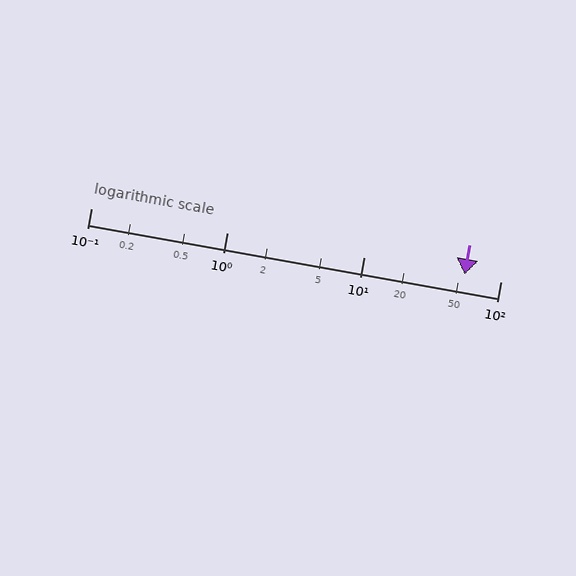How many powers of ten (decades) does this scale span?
The scale spans 3 decades, from 0.1 to 100.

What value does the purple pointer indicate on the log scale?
The pointer indicates approximately 55.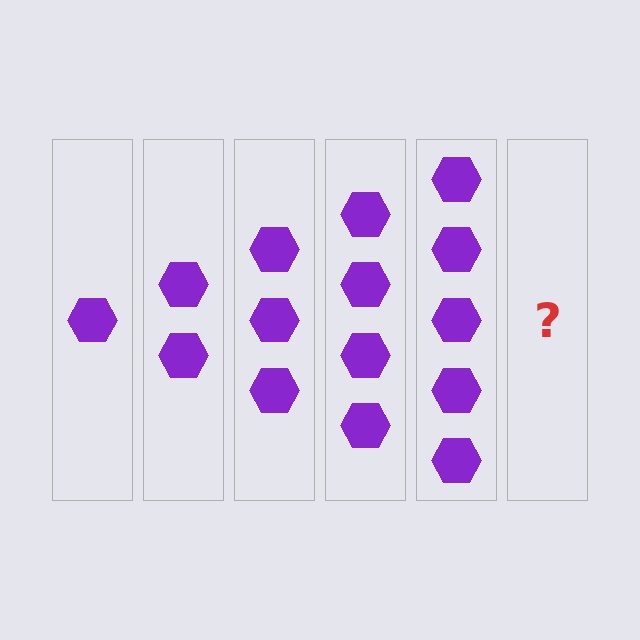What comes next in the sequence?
The next element should be 6 hexagons.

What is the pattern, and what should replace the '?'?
The pattern is that each step adds one more hexagon. The '?' should be 6 hexagons.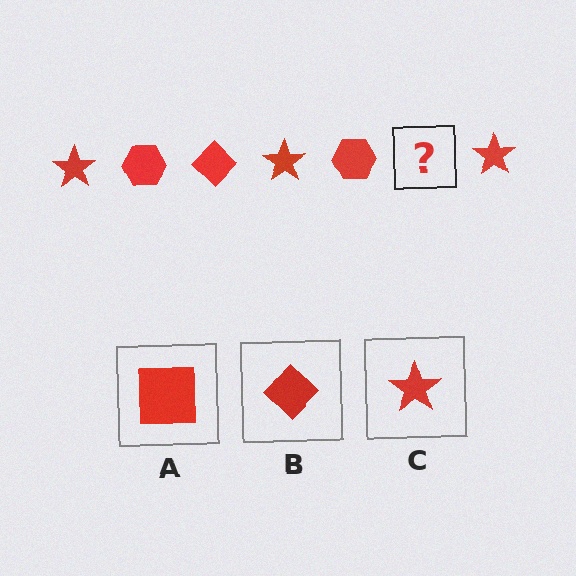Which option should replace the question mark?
Option B.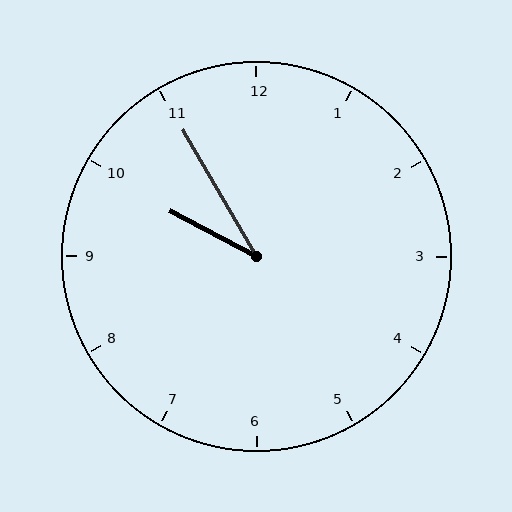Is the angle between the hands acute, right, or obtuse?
It is acute.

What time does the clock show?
9:55.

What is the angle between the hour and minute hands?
Approximately 32 degrees.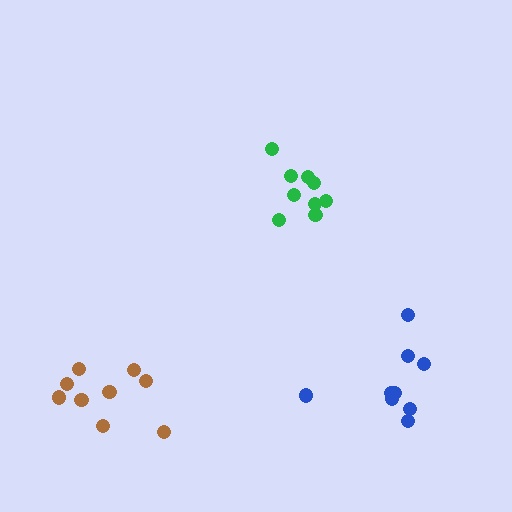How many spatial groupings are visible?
There are 3 spatial groupings.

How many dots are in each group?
Group 1: 9 dots, Group 2: 9 dots, Group 3: 9 dots (27 total).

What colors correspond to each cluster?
The clusters are colored: green, brown, blue.